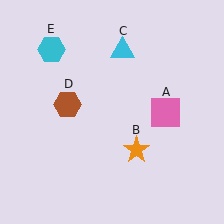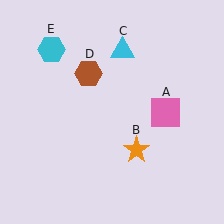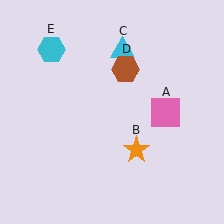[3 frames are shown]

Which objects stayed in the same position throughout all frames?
Pink square (object A) and orange star (object B) and cyan triangle (object C) and cyan hexagon (object E) remained stationary.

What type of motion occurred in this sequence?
The brown hexagon (object D) rotated clockwise around the center of the scene.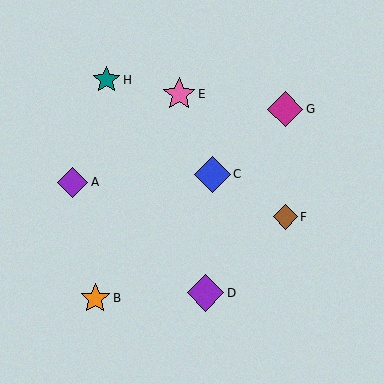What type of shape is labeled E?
Shape E is a pink star.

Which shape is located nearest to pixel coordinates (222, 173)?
The blue diamond (labeled C) at (212, 174) is nearest to that location.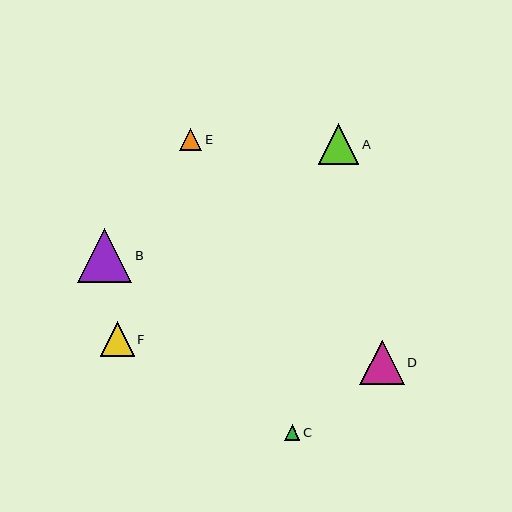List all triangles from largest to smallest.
From largest to smallest: B, D, A, F, E, C.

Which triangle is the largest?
Triangle B is the largest with a size of approximately 54 pixels.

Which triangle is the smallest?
Triangle C is the smallest with a size of approximately 15 pixels.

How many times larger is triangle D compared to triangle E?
Triangle D is approximately 2.0 times the size of triangle E.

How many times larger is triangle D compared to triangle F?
Triangle D is approximately 1.3 times the size of triangle F.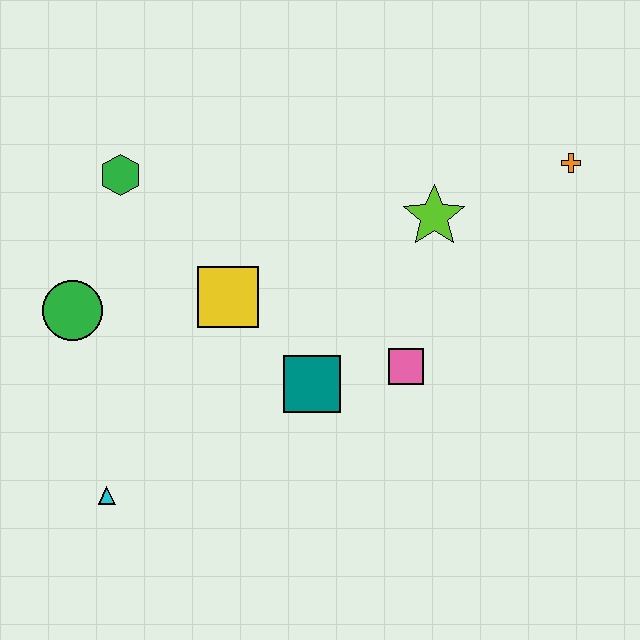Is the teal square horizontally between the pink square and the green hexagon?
Yes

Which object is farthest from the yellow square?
The orange cross is farthest from the yellow square.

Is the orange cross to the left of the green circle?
No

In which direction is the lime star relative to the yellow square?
The lime star is to the right of the yellow square.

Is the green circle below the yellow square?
Yes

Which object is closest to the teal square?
The pink square is closest to the teal square.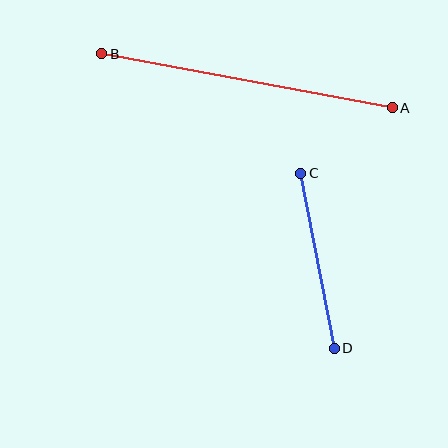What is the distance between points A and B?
The distance is approximately 295 pixels.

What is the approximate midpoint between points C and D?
The midpoint is at approximately (317, 261) pixels.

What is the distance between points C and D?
The distance is approximately 178 pixels.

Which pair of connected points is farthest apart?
Points A and B are farthest apart.